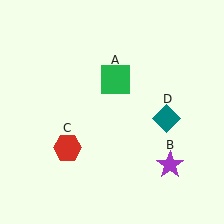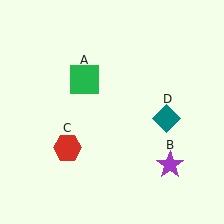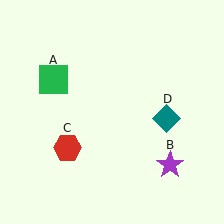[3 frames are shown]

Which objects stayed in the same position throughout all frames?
Purple star (object B) and red hexagon (object C) and teal diamond (object D) remained stationary.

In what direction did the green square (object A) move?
The green square (object A) moved left.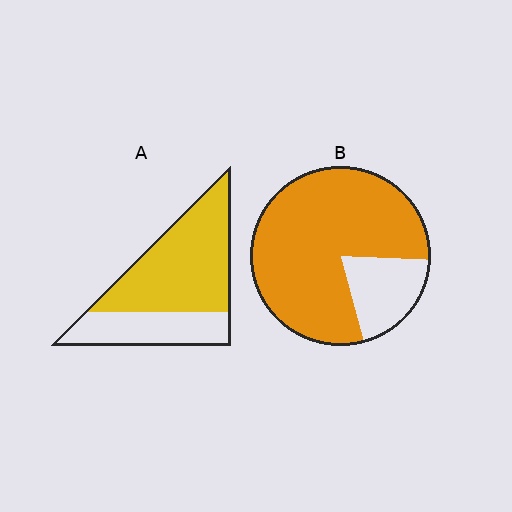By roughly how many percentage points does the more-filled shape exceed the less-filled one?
By roughly 15 percentage points (B over A).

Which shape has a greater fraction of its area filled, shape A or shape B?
Shape B.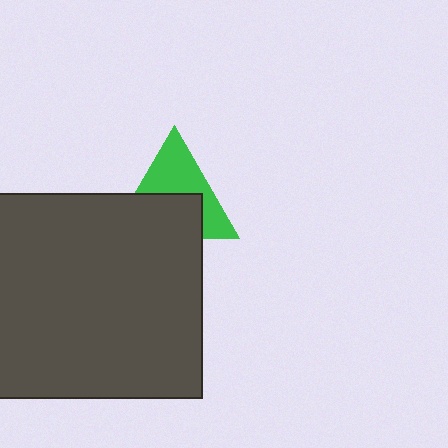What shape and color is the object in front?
The object in front is a dark gray rectangle.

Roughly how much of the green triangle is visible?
About half of it is visible (roughly 50%).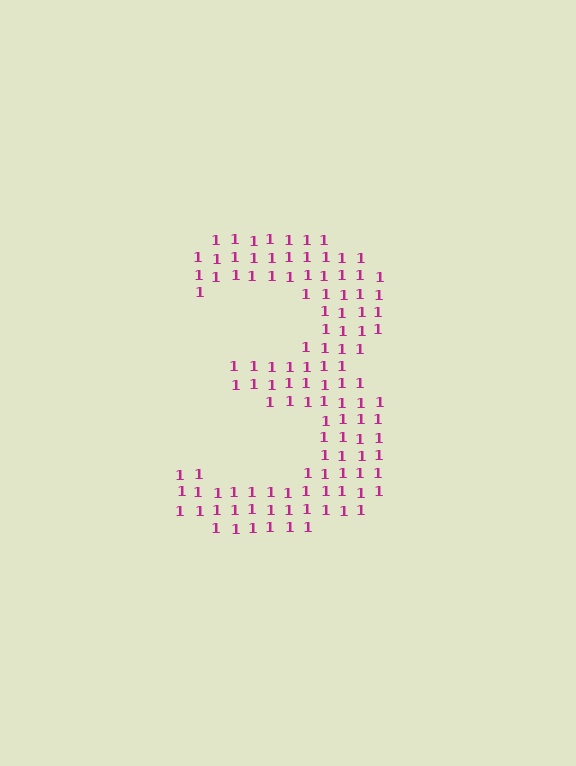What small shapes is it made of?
It is made of small digit 1's.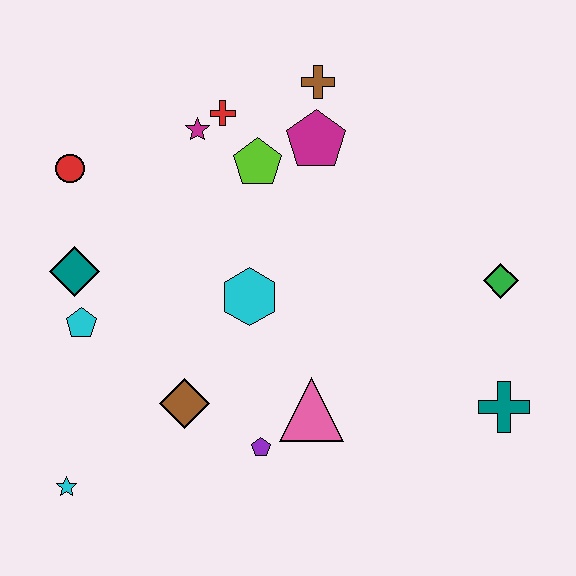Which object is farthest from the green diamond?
The cyan star is farthest from the green diamond.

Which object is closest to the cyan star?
The brown diamond is closest to the cyan star.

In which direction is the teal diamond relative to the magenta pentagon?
The teal diamond is to the left of the magenta pentagon.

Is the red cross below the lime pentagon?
No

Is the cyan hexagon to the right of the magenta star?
Yes